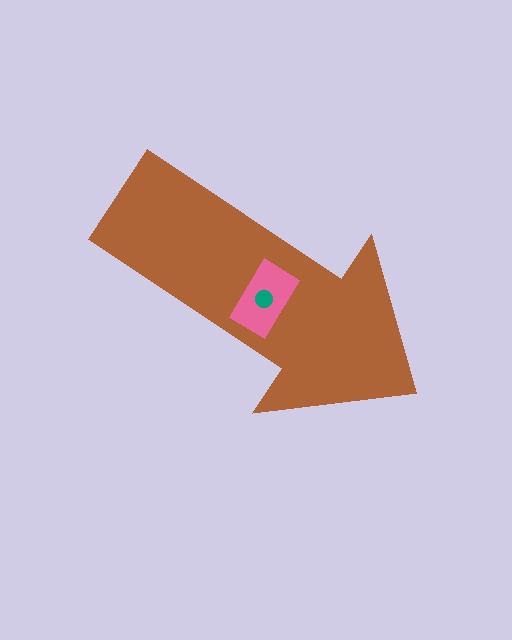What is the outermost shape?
The brown arrow.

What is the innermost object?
The teal circle.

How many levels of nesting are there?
3.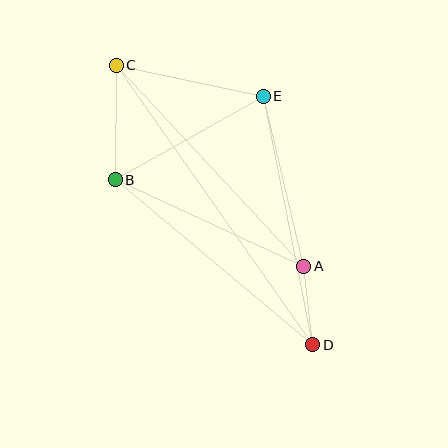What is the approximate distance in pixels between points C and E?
The distance between C and E is approximately 150 pixels.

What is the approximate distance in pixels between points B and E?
The distance between B and E is approximately 170 pixels.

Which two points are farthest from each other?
Points C and D are farthest from each other.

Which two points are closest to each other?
Points A and D are closest to each other.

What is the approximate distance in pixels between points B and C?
The distance between B and C is approximately 114 pixels.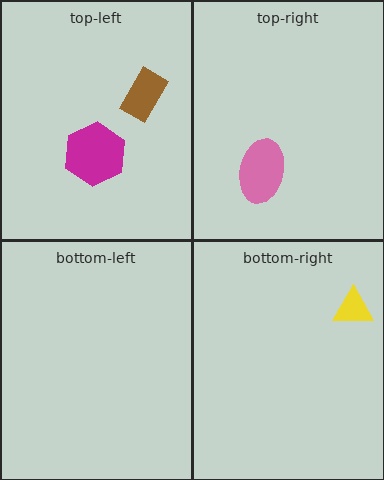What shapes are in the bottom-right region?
The yellow triangle.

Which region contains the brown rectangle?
The top-left region.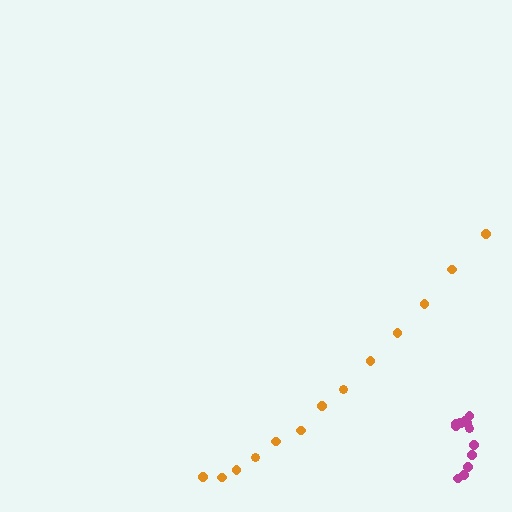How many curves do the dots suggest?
There are 2 distinct paths.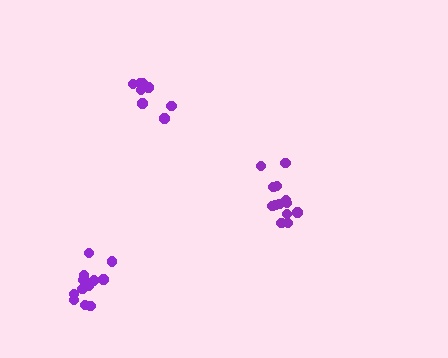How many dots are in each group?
Group 1: 13 dots, Group 2: 12 dots, Group 3: 8 dots (33 total).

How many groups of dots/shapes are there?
There are 3 groups.